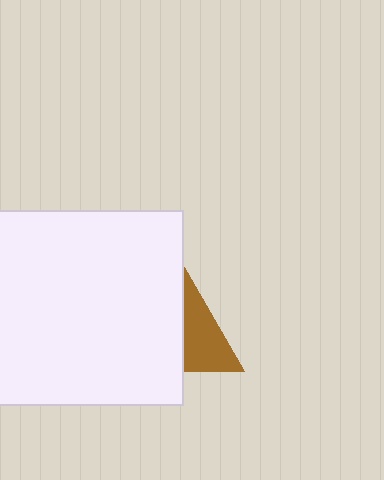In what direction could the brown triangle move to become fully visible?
The brown triangle could move right. That would shift it out from behind the white square entirely.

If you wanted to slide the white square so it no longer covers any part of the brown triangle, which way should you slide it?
Slide it left — that is the most direct way to separate the two shapes.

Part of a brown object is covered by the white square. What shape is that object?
It is a triangle.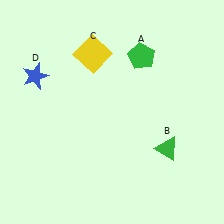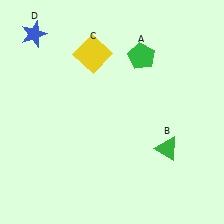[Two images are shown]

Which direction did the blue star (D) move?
The blue star (D) moved up.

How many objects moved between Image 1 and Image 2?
1 object moved between the two images.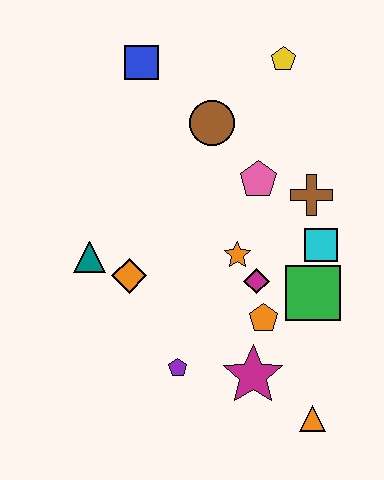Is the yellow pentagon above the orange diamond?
Yes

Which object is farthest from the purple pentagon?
The yellow pentagon is farthest from the purple pentagon.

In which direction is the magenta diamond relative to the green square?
The magenta diamond is to the left of the green square.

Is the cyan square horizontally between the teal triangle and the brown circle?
No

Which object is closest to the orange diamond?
The teal triangle is closest to the orange diamond.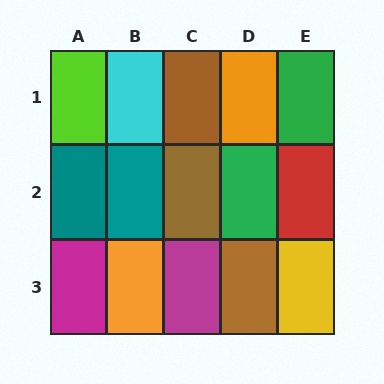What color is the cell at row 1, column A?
Lime.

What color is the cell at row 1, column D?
Orange.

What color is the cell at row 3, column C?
Magenta.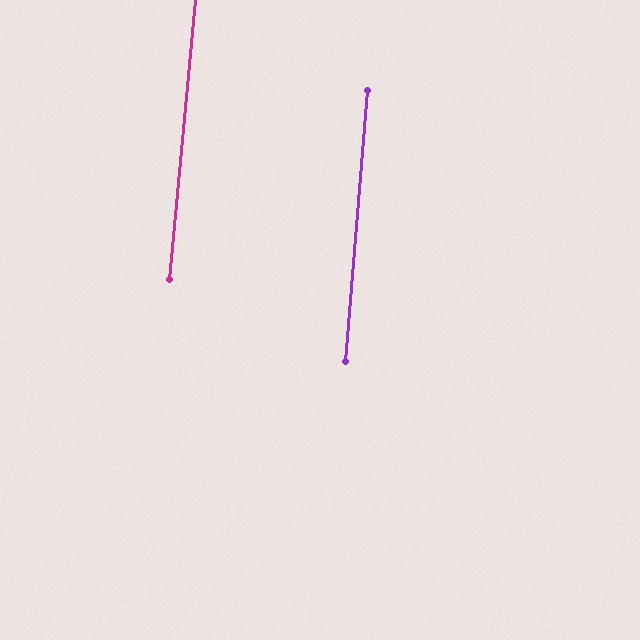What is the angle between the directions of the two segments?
Approximately 1 degree.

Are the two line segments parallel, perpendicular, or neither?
Parallel — their directions differ by only 0.7°.